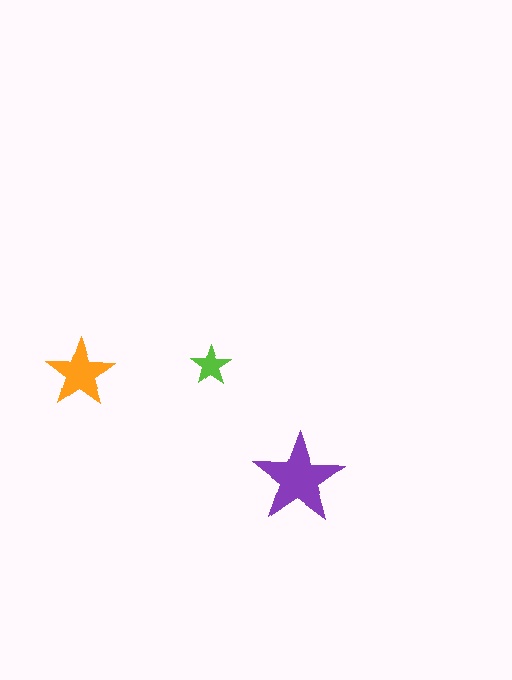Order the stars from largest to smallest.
the purple one, the orange one, the lime one.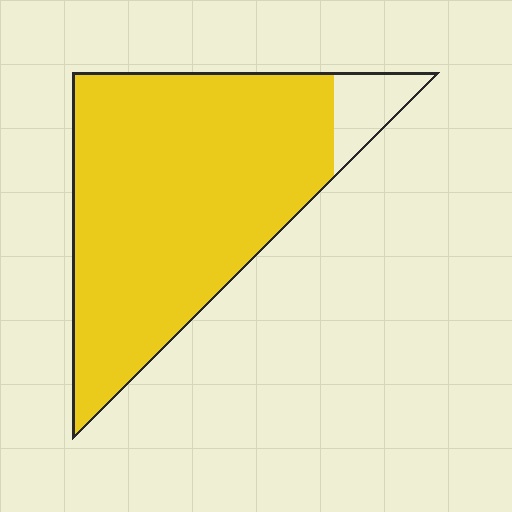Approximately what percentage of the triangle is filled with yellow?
Approximately 90%.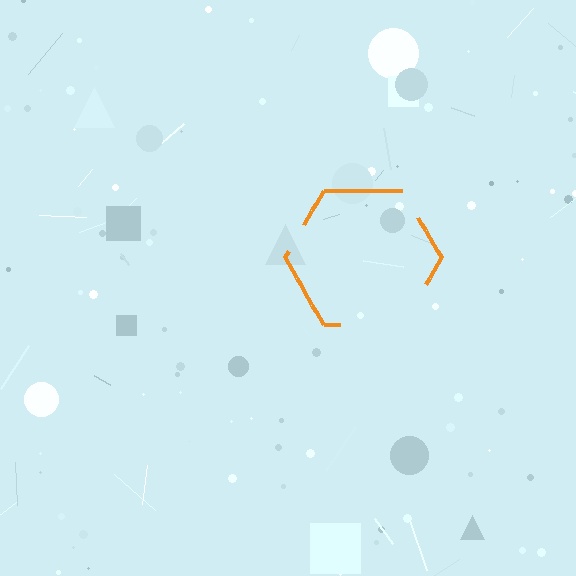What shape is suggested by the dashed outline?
The dashed outline suggests a hexagon.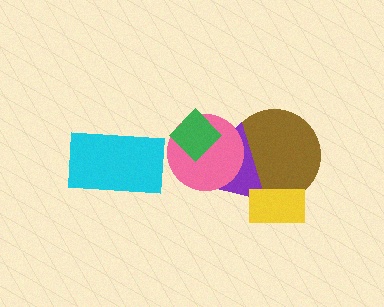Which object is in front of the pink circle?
The green diamond is in front of the pink circle.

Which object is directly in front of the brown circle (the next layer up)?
The purple triangle is directly in front of the brown circle.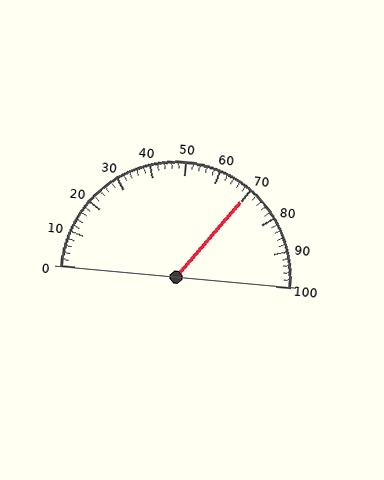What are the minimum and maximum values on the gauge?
The gauge ranges from 0 to 100.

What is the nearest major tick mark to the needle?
The nearest major tick mark is 70.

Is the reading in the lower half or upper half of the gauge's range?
The reading is in the upper half of the range (0 to 100).